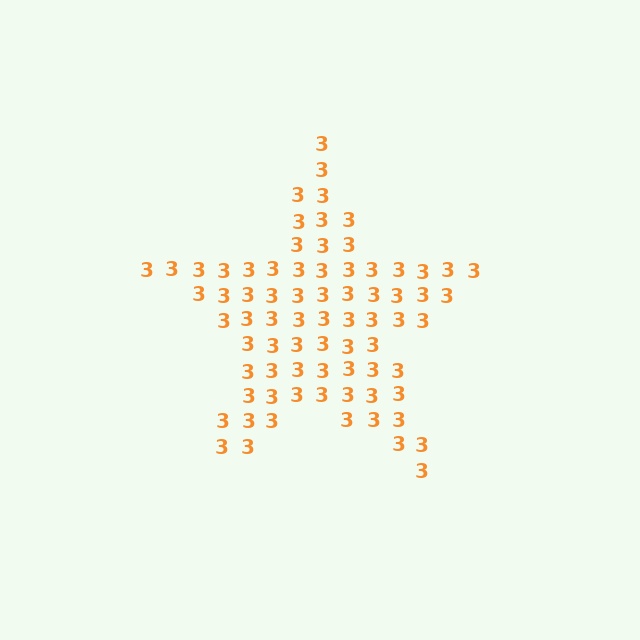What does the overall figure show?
The overall figure shows a star.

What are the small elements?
The small elements are digit 3's.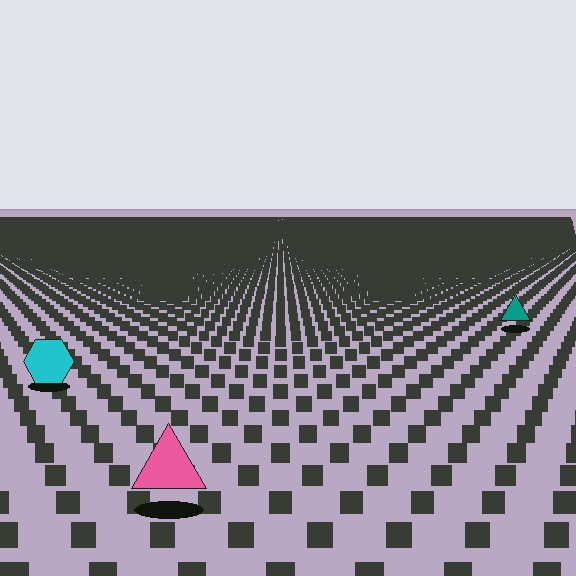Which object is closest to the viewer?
The pink triangle is closest. The texture marks near it are larger and more spread out.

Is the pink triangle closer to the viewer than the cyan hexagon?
Yes. The pink triangle is closer — you can tell from the texture gradient: the ground texture is coarser near it.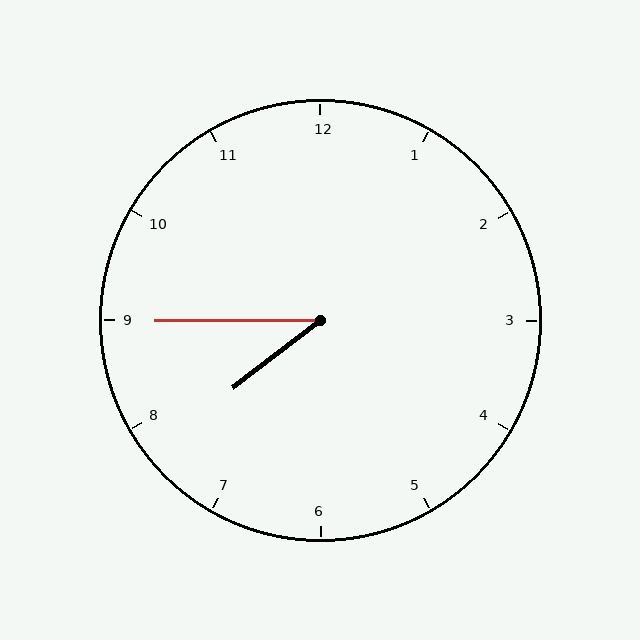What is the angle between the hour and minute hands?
Approximately 38 degrees.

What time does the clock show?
7:45.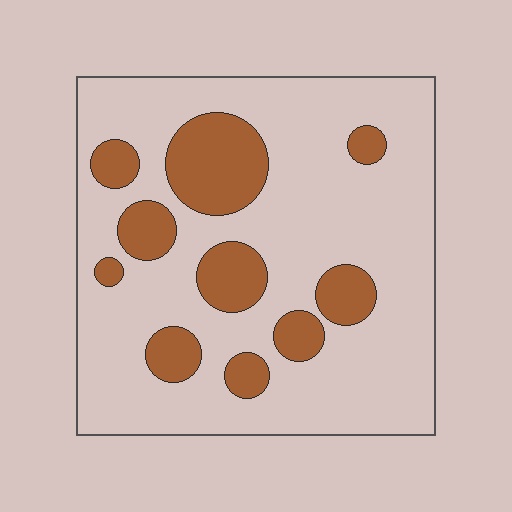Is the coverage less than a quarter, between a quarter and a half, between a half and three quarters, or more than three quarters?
Less than a quarter.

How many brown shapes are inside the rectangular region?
10.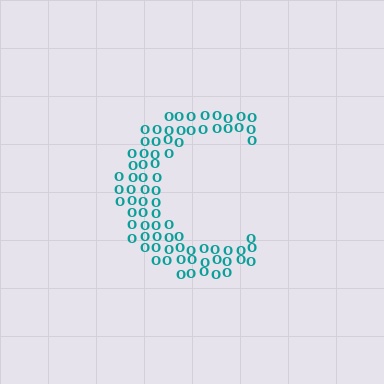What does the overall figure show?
The overall figure shows the letter C.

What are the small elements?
The small elements are letter O's.